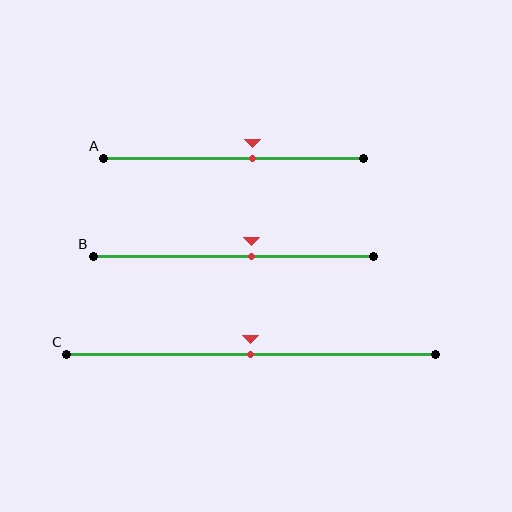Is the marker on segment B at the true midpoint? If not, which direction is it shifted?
No, the marker on segment B is shifted to the right by about 6% of the segment length.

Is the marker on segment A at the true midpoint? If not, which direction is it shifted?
No, the marker on segment A is shifted to the right by about 7% of the segment length.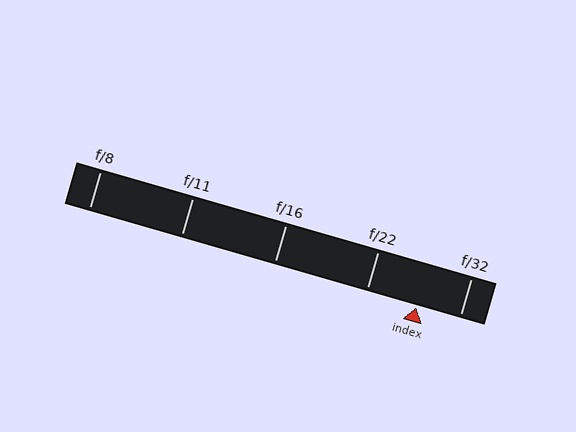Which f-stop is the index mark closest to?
The index mark is closest to f/32.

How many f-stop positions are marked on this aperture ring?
There are 5 f-stop positions marked.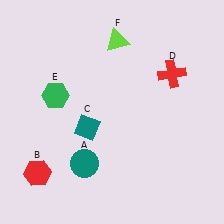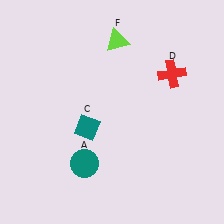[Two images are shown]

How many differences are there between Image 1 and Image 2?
There are 2 differences between the two images.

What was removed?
The green hexagon (E), the red hexagon (B) were removed in Image 2.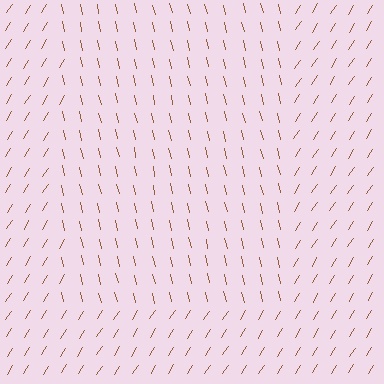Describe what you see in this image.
The image is filled with small brown line segments. A rectangle region in the image has lines oriented differently from the surrounding lines, creating a visible texture boundary.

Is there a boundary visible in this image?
Yes, there is a texture boundary formed by a change in line orientation.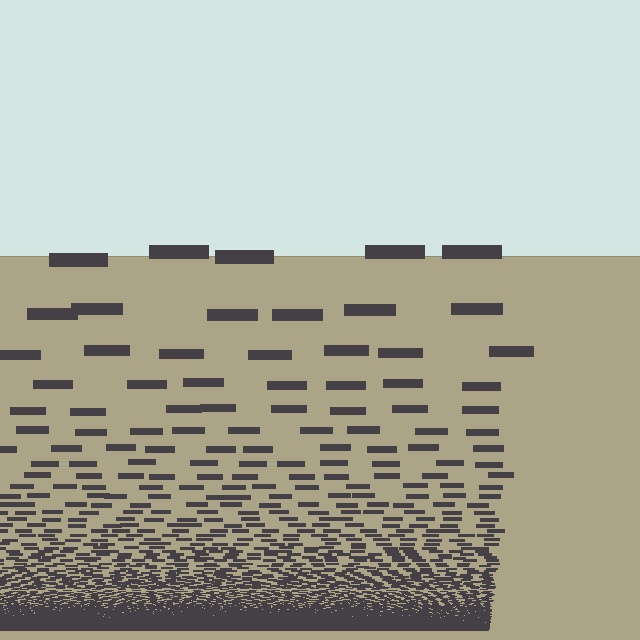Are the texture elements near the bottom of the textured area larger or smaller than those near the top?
Smaller. The gradient is inverted — elements near the bottom are smaller and denser.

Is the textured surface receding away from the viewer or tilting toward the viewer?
The surface appears to tilt toward the viewer. Texture elements get larger and sparser toward the top.